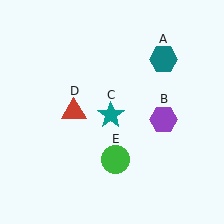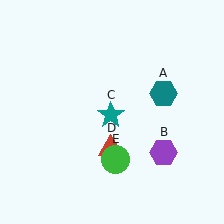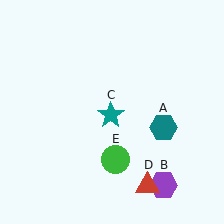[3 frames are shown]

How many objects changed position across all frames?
3 objects changed position: teal hexagon (object A), purple hexagon (object B), red triangle (object D).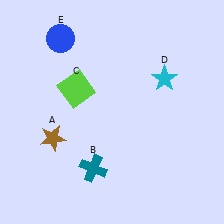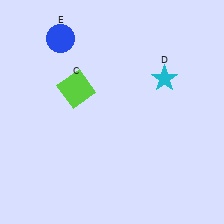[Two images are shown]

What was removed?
The brown star (A), the teal cross (B) were removed in Image 2.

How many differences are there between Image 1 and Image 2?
There are 2 differences between the two images.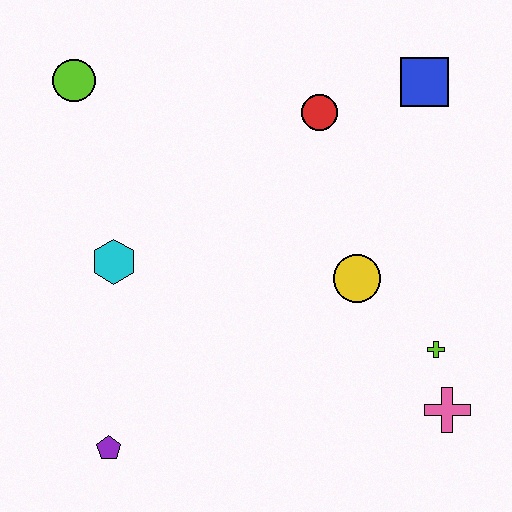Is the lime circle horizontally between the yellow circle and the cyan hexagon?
No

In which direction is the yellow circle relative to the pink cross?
The yellow circle is above the pink cross.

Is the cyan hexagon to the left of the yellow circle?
Yes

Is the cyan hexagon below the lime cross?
No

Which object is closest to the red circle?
The blue square is closest to the red circle.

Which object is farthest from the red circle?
The purple pentagon is farthest from the red circle.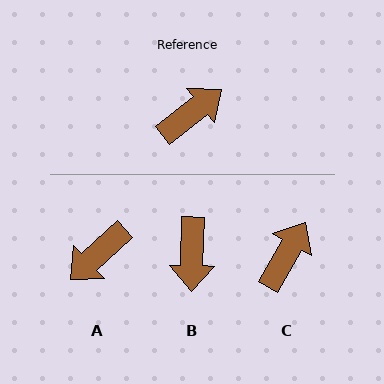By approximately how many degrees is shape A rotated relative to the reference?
Approximately 176 degrees clockwise.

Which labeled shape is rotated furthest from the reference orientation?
A, about 176 degrees away.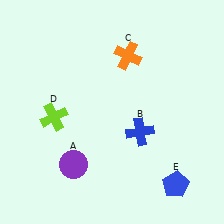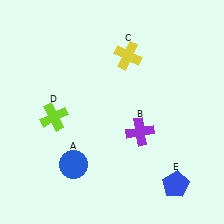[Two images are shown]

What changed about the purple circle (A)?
In Image 1, A is purple. In Image 2, it changed to blue.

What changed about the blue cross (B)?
In Image 1, B is blue. In Image 2, it changed to purple.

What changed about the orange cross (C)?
In Image 1, C is orange. In Image 2, it changed to yellow.